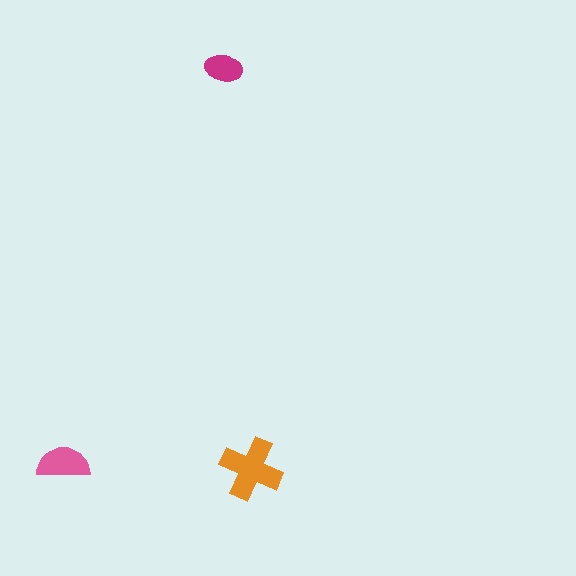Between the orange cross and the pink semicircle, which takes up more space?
The orange cross.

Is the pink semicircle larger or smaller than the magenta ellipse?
Larger.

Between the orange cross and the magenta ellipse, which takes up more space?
The orange cross.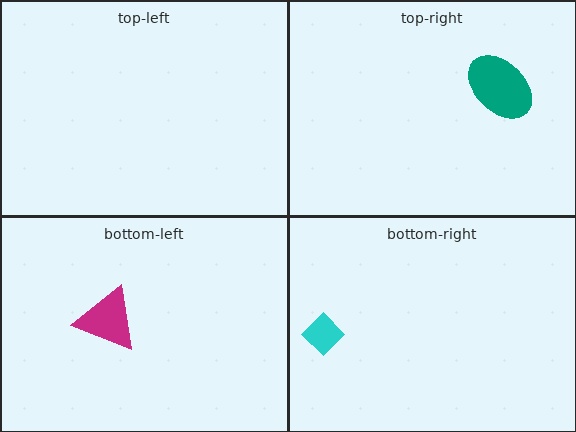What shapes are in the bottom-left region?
The magenta triangle.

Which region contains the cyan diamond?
The bottom-right region.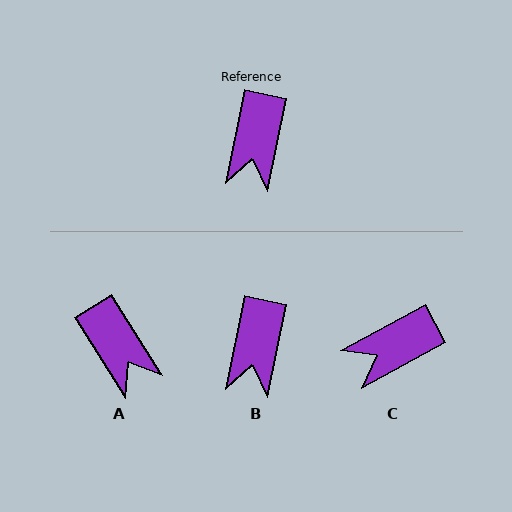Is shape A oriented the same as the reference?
No, it is off by about 44 degrees.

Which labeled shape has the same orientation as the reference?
B.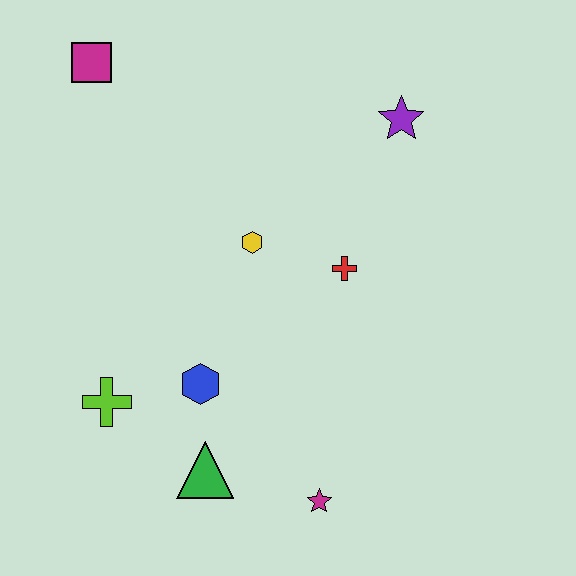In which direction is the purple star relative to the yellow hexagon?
The purple star is to the right of the yellow hexagon.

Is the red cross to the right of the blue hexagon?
Yes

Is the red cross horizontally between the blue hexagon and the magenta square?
No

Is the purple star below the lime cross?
No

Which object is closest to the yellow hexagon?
The red cross is closest to the yellow hexagon.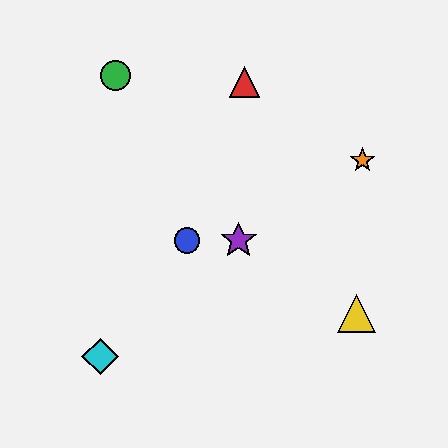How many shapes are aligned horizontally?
2 shapes (the blue circle, the purple star) are aligned horizontally.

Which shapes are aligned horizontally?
The blue circle, the purple star are aligned horizontally.